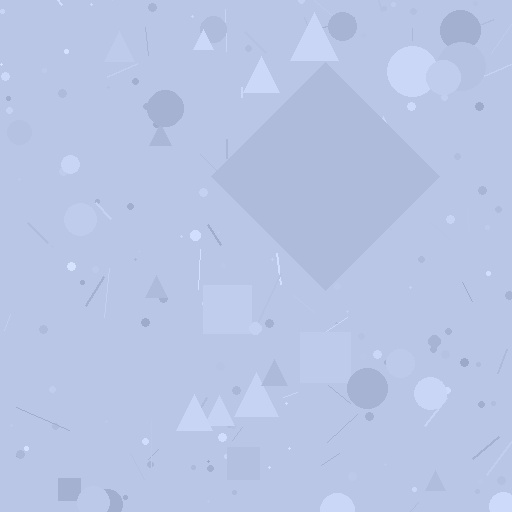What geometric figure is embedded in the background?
A diamond is embedded in the background.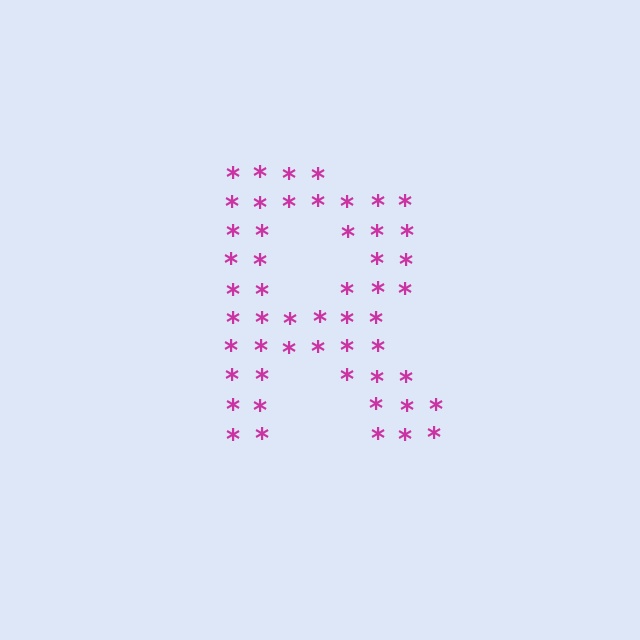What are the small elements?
The small elements are asterisks.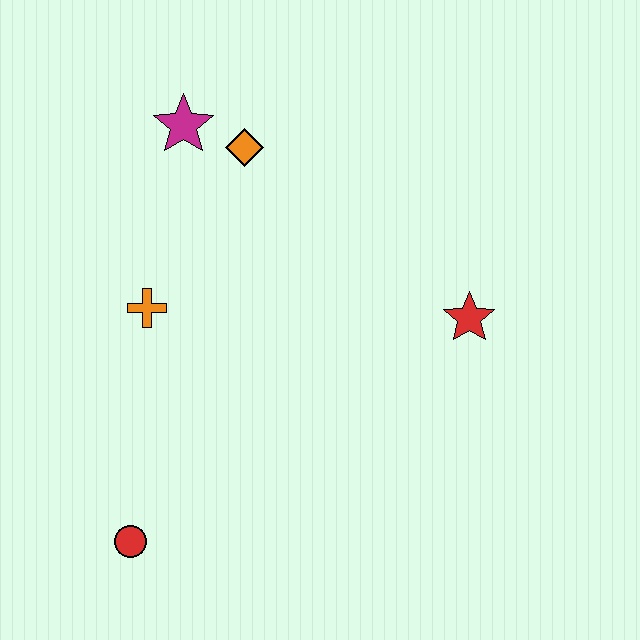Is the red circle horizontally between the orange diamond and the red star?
No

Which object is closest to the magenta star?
The orange diamond is closest to the magenta star.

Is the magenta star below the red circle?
No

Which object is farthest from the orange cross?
The red star is farthest from the orange cross.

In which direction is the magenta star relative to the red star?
The magenta star is to the left of the red star.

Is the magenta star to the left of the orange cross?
No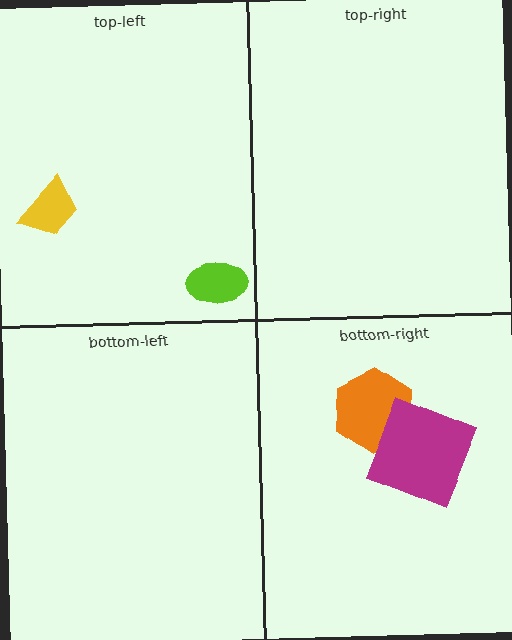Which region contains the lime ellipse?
The top-left region.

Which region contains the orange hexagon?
The bottom-right region.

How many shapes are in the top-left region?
2.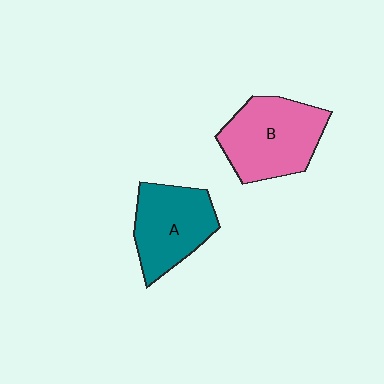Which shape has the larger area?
Shape B (pink).